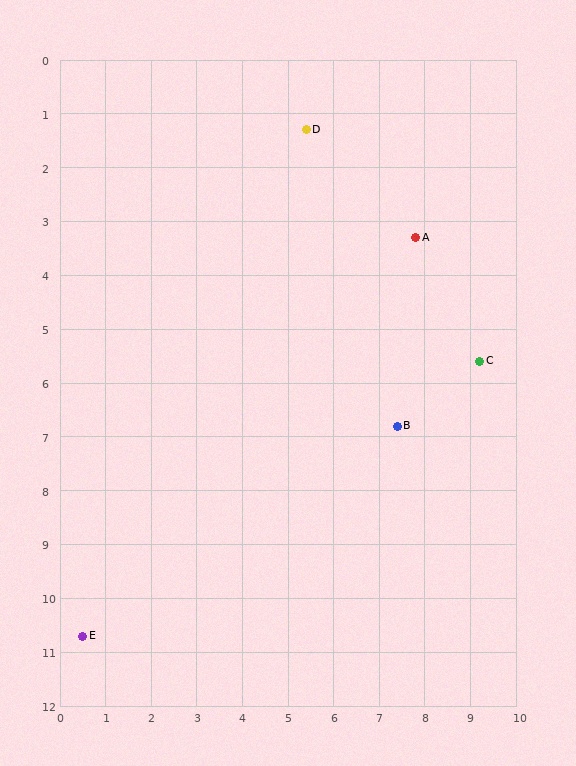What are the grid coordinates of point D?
Point D is at approximately (5.4, 1.3).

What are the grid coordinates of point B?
Point B is at approximately (7.4, 6.8).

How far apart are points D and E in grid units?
Points D and E are about 10.6 grid units apart.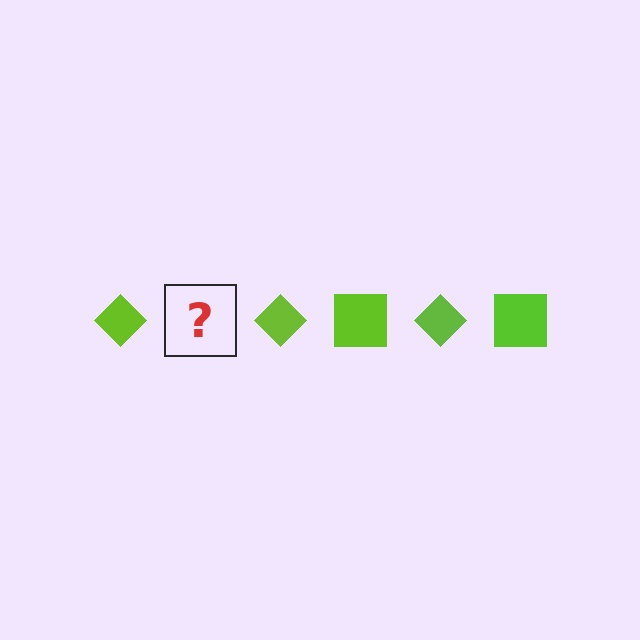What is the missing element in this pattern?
The missing element is a lime square.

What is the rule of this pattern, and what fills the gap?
The rule is that the pattern cycles through diamond, square shapes in lime. The gap should be filled with a lime square.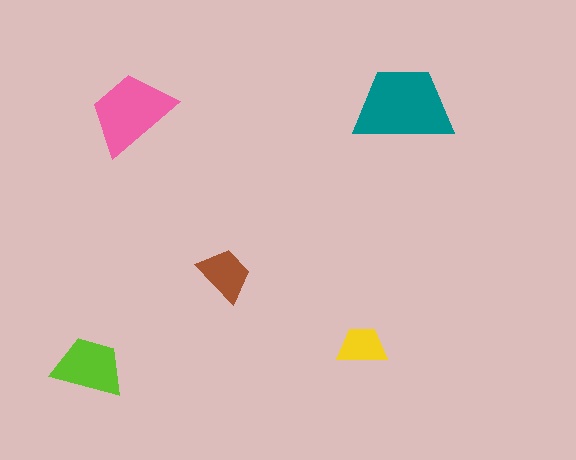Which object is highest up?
The teal trapezoid is topmost.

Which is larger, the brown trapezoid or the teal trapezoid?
The teal one.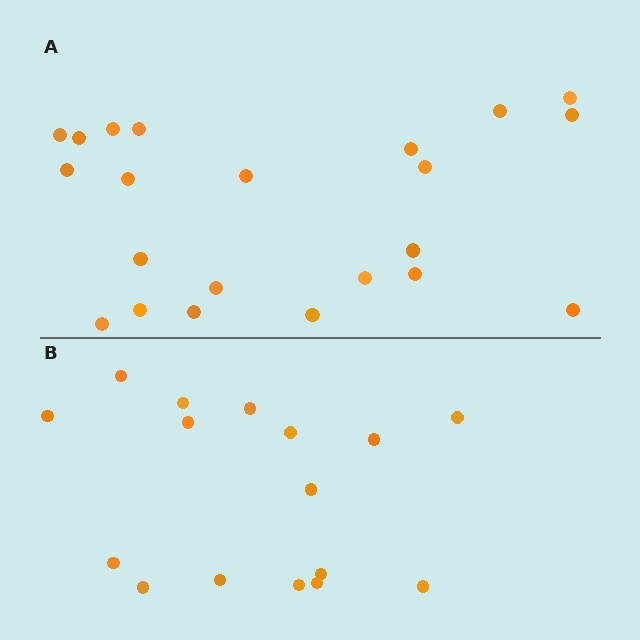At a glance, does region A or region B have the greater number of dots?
Region A (the top region) has more dots.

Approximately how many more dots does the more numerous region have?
Region A has about 6 more dots than region B.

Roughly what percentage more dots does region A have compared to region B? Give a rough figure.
About 40% more.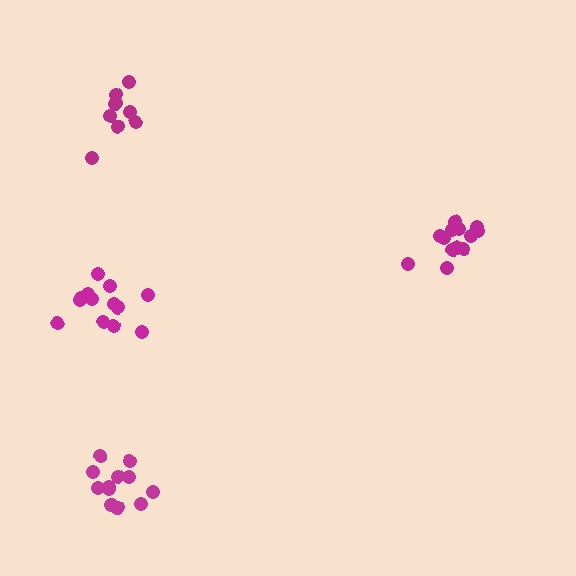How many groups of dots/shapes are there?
There are 4 groups.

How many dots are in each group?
Group 1: 8 dots, Group 2: 12 dots, Group 3: 13 dots, Group 4: 13 dots (46 total).